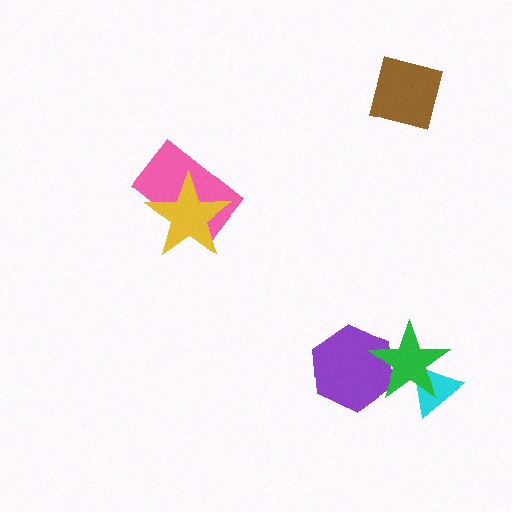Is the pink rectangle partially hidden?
Yes, it is partially covered by another shape.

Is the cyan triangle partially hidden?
Yes, it is partially covered by another shape.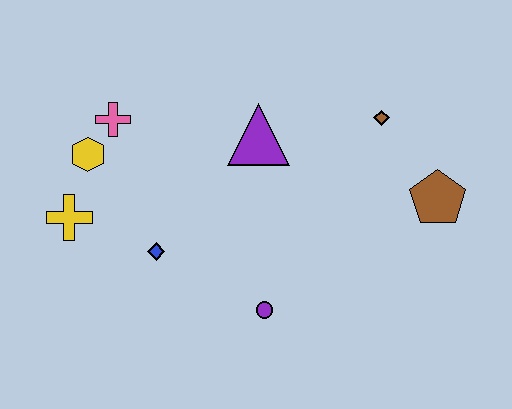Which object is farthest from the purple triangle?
The yellow cross is farthest from the purple triangle.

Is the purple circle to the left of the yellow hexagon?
No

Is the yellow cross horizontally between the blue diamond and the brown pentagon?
No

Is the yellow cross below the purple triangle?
Yes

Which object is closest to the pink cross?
The yellow hexagon is closest to the pink cross.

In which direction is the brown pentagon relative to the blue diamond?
The brown pentagon is to the right of the blue diamond.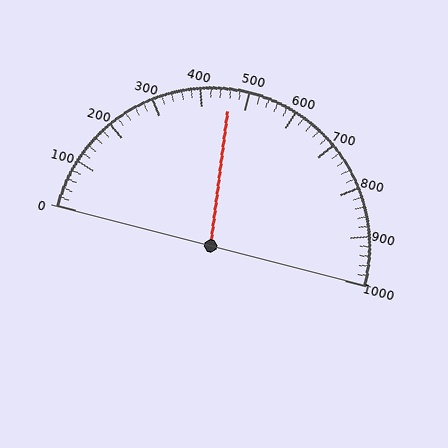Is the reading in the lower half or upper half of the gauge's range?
The reading is in the lower half of the range (0 to 1000).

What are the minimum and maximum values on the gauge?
The gauge ranges from 0 to 1000.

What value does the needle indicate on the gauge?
The needle indicates approximately 460.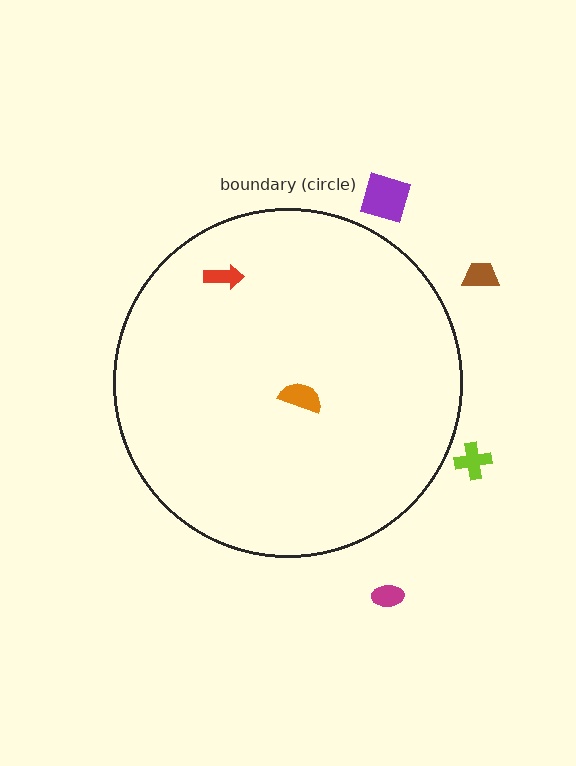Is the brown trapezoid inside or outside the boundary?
Outside.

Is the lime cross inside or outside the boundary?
Outside.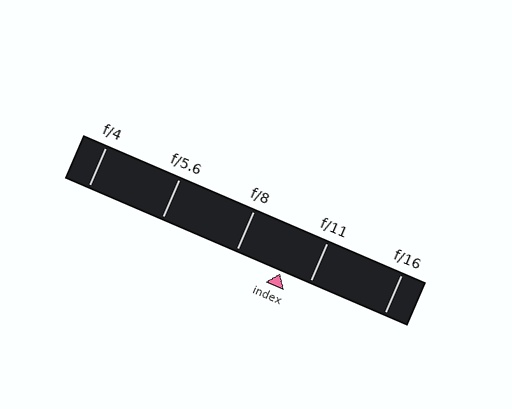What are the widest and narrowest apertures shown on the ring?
The widest aperture shown is f/4 and the narrowest is f/16.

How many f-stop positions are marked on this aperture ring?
There are 5 f-stop positions marked.